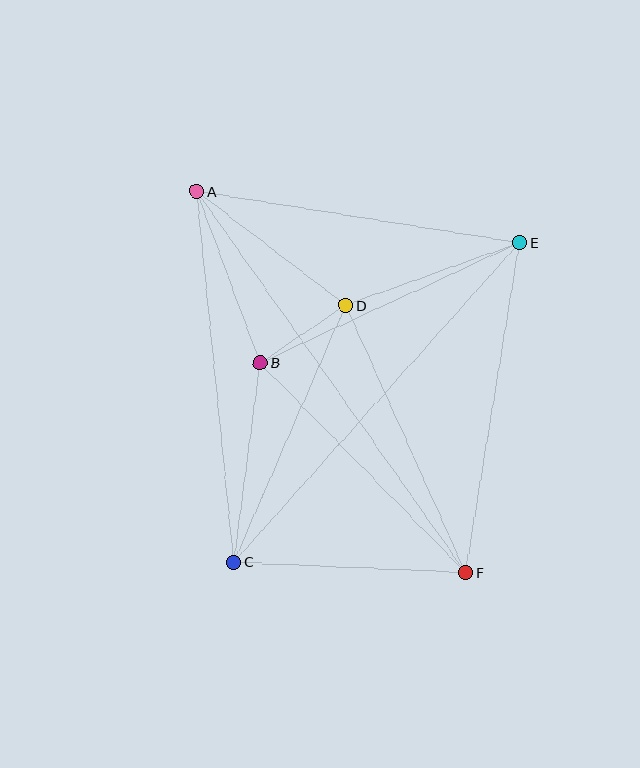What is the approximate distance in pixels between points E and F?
The distance between E and F is approximately 335 pixels.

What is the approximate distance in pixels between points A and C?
The distance between A and C is approximately 372 pixels.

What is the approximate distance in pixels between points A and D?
The distance between A and D is approximately 188 pixels.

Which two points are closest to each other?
Points B and D are closest to each other.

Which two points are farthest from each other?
Points A and F are farthest from each other.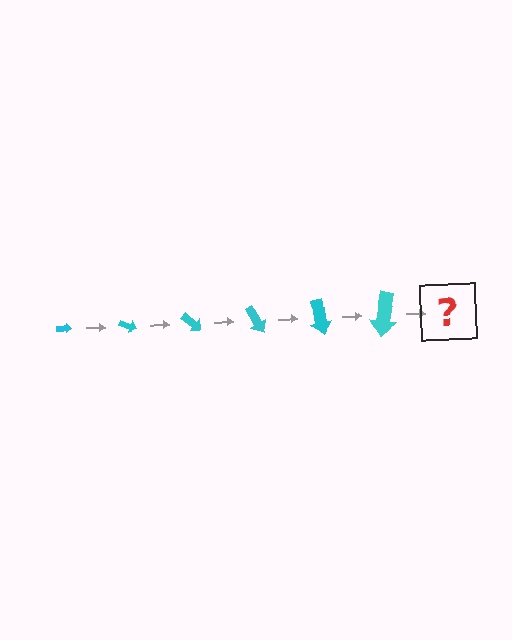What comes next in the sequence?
The next element should be an arrow, larger than the previous one and rotated 120 degrees from the start.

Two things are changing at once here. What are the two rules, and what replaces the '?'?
The two rules are that the arrow grows larger each step and it rotates 20 degrees each step. The '?' should be an arrow, larger than the previous one and rotated 120 degrees from the start.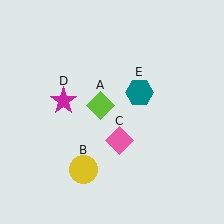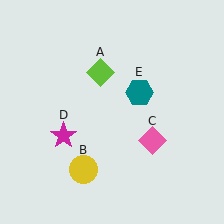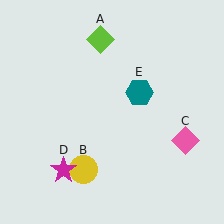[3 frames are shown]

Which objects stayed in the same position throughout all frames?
Yellow circle (object B) and teal hexagon (object E) remained stationary.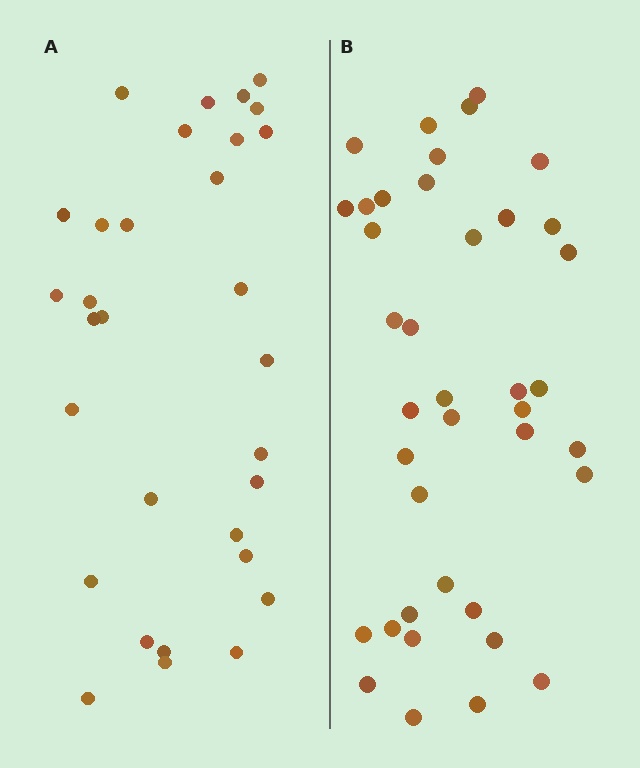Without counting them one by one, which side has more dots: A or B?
Region B (the right region) has more dots.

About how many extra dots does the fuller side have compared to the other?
Region B has roughly 8 or so more dots than region A.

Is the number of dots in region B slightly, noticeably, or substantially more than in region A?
Region B has noticeably more, but not dramatically so. The ratio is roughly 1.3 to 1.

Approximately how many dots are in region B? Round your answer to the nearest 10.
About 40 dots. (The exact count is 39, which rounds to 40.)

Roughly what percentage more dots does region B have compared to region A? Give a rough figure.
About 25% more.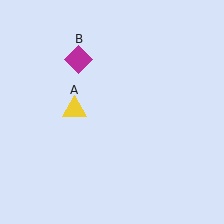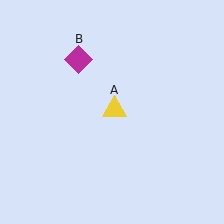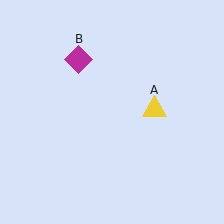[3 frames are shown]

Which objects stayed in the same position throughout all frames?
Magenta diamond (object B) remained stationary.